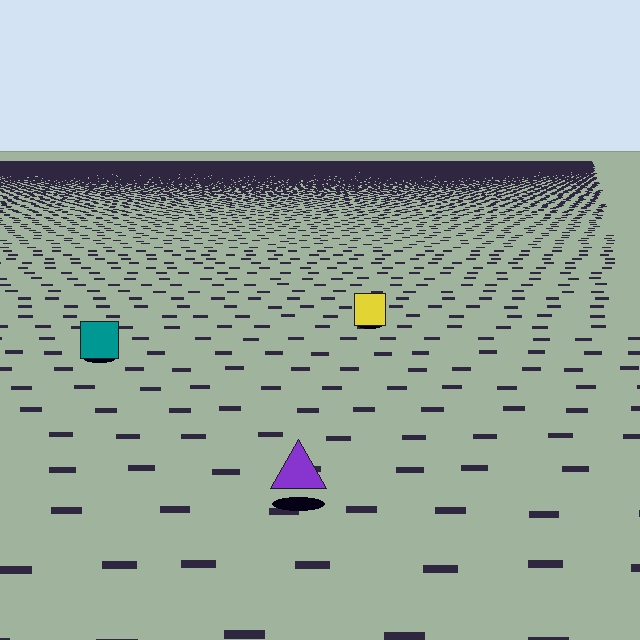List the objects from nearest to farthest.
From nearest to farthest: the purple triangle, the teal square, the yellow square.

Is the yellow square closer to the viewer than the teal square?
No. The teal square is closer — you can tell from the texture gradient: the ground texture is coarser near it.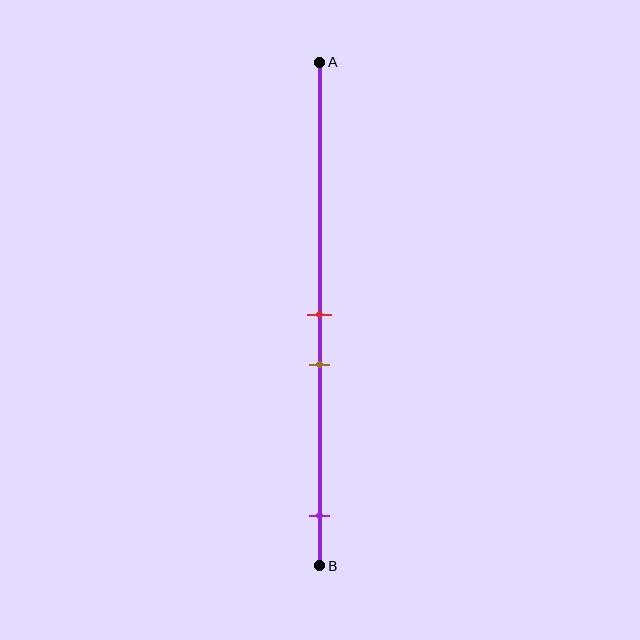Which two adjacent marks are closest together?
The red and brown marks are the closest adjacent pair.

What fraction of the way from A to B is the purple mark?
The purple mark is approximately 90% (0.9) of the way from A to B.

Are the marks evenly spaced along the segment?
No, the marks are not evenly spaced.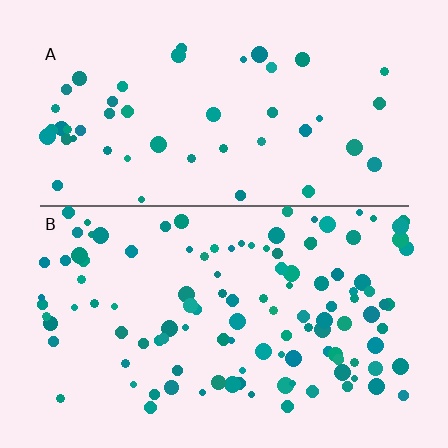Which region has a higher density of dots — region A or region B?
B (the bottom).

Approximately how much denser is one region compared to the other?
Approximately 2.3× — region B over region A.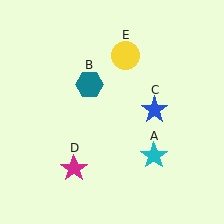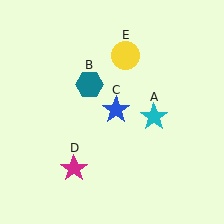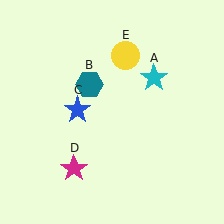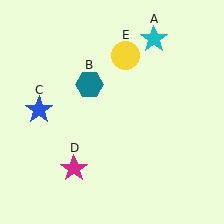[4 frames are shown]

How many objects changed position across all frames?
2 objects changed position: cyan star (object A), blue star (object C).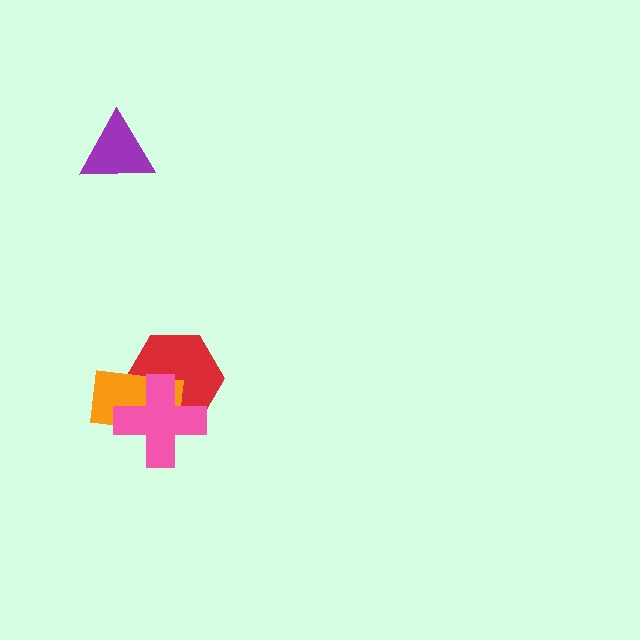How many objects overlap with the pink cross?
2 objects overlap with the pink cross.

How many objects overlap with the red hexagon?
2 objects overlap with the red hexagon.